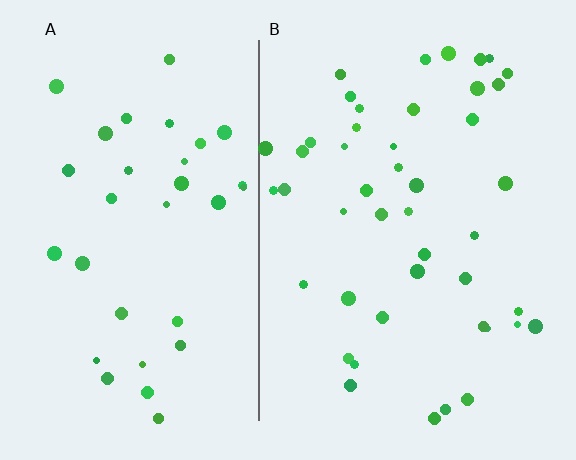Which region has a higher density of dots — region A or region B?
B (the right).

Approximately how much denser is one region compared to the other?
Approximately 1.4× — region B over region A.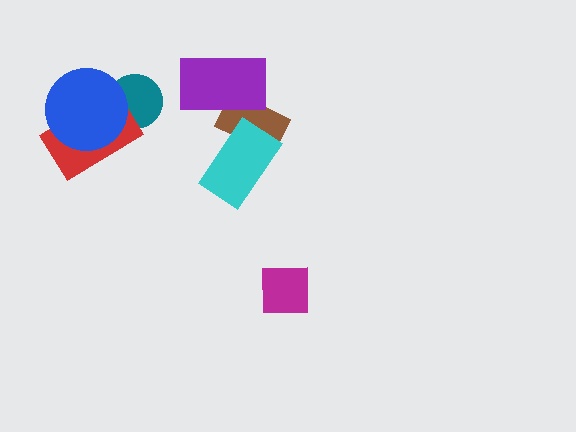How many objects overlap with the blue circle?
2 objects overlap with the blue circle.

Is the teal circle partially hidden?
Yes, it is partially covered by another shape.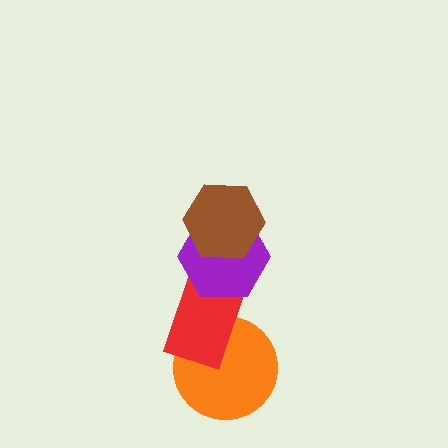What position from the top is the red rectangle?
The red rectangle is 3rd from the top.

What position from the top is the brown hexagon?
The brown hexagon is 1st from the top.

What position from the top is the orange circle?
The orange circle is 4th from the top.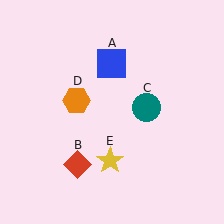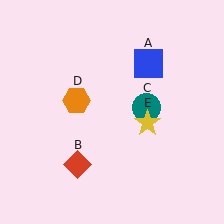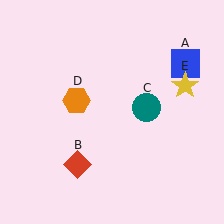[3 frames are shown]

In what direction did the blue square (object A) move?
The blue square (object A) moved right.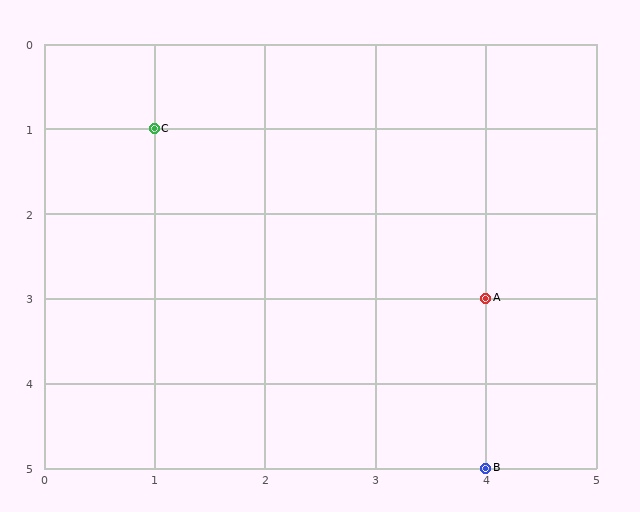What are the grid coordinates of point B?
Point B is at grid coordinates (4, 5).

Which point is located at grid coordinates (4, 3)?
Point A is at (4, 3).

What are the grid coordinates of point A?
Point A is at grid coordinates (4, 3).